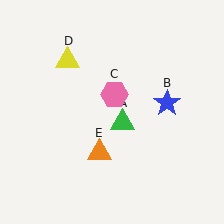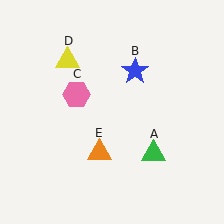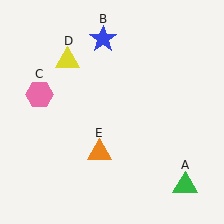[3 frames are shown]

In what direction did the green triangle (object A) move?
The green triangle (object A) moved down and to the right.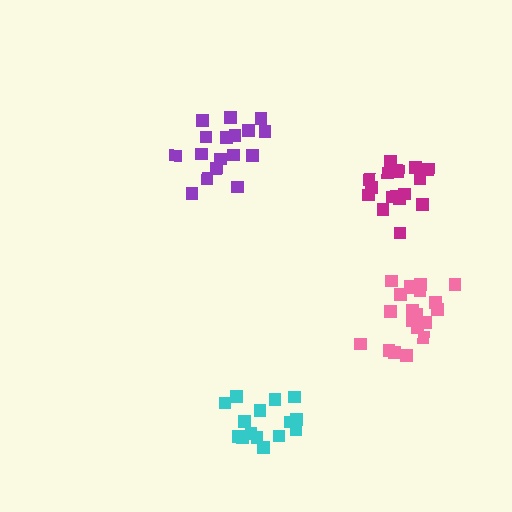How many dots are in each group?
Group 1: 15 dots, Group 2: 17 dots, Group 3: 17 dots, Group 4: 20 dots (69 total).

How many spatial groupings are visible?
There are 4 spatial groupings.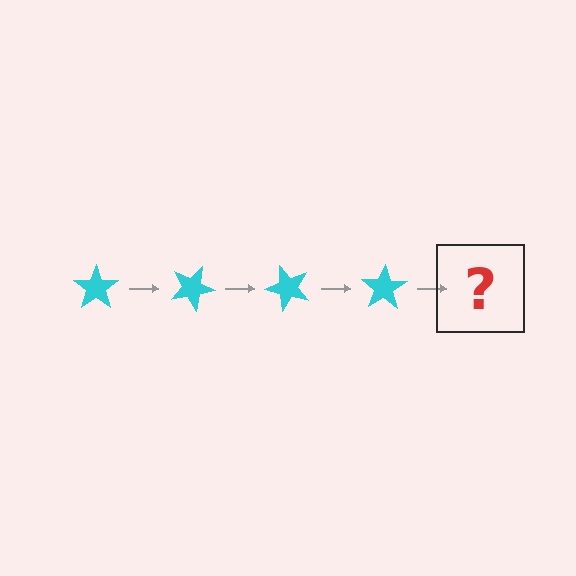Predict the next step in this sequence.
The next step is a cyan star rotated 100 degrees.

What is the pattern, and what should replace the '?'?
The pattern is that the star rotates 25 degrees each step. The '?' should be a cyan star rotated 100 degrees.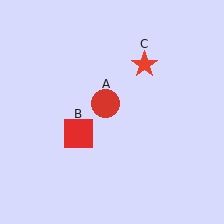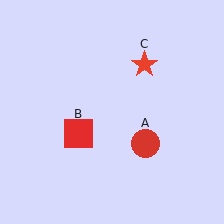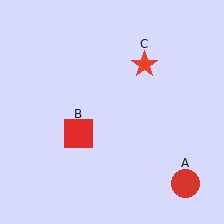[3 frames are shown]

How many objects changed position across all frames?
1 object changed position: red circle (object A).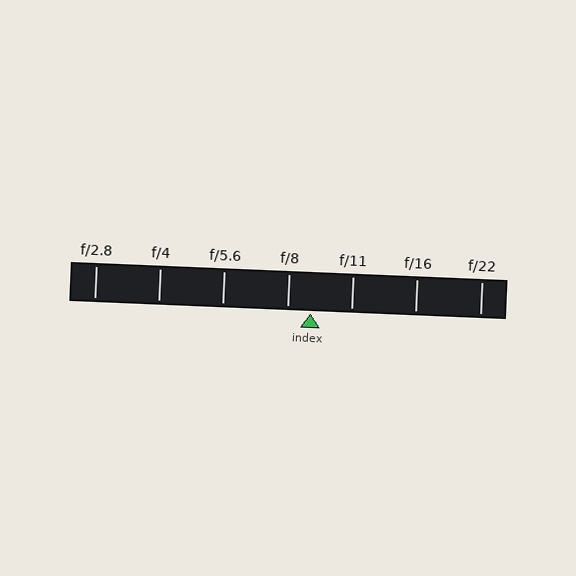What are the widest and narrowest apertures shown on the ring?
The widest aperture shown is f/2.8 and the narrowest is f/22.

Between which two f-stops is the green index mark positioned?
The index mark is between f/8 and f/11.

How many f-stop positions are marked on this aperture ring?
There are 7 f-stop positions marked.